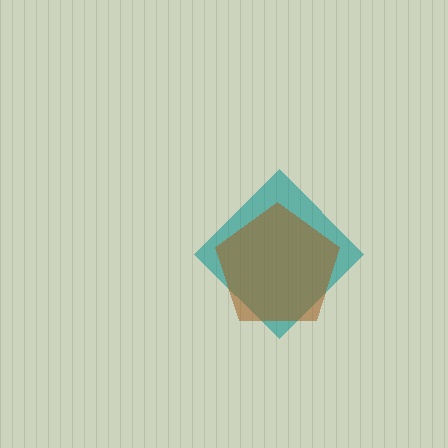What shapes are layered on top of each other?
The layered shapes are: a teal diamond, a brown pentagon.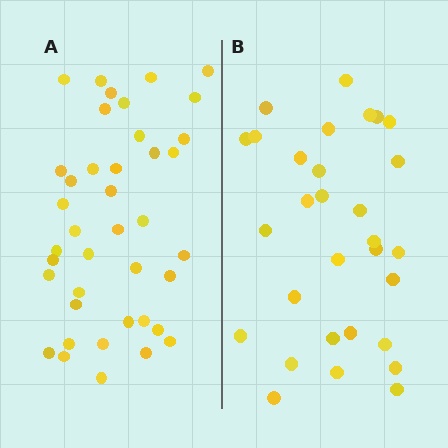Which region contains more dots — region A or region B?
Region A (the left region) has more dots.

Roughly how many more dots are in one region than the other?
Region A has roughly 10 or so more dots than region B.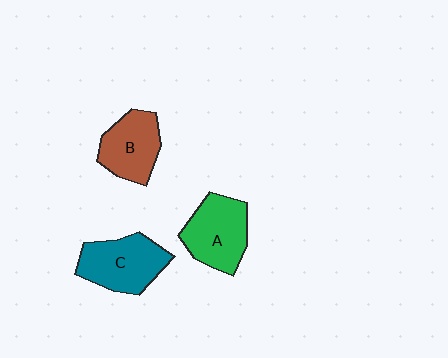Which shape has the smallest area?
Shape B (brown).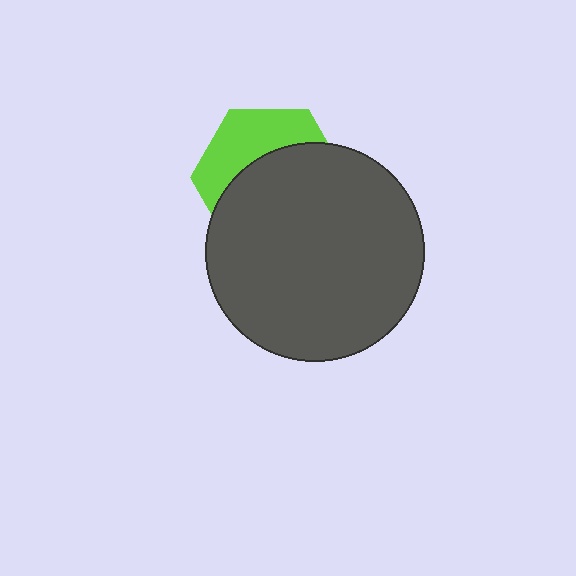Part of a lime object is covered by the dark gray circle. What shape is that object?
It is a hexagon.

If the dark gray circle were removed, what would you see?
You would see the complete lime hexagon.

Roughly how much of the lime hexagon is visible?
A small part of it is visible (roughly 37%).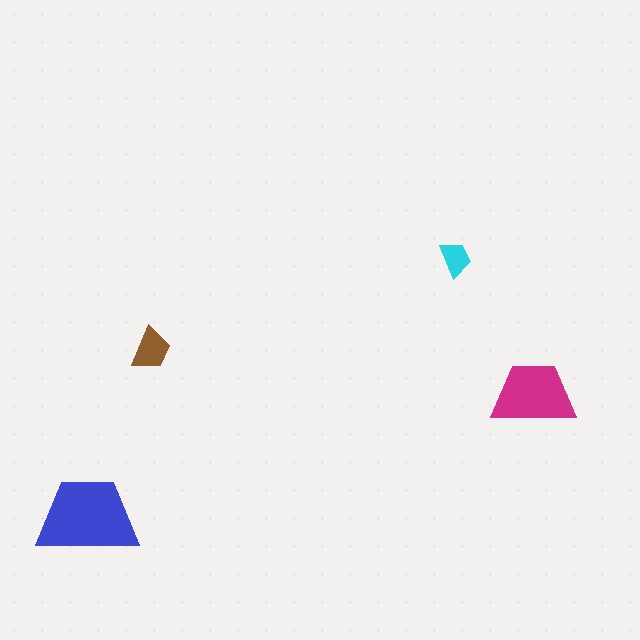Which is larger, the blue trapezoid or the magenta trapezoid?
The blue one.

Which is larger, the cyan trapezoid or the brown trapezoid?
The brown one.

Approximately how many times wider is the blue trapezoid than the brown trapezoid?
About 2.5 times wider.